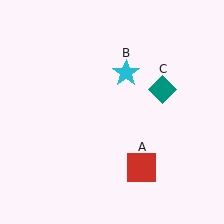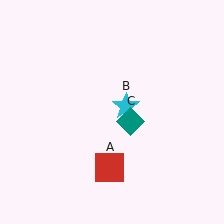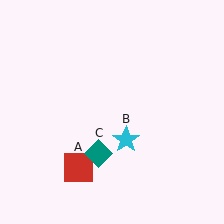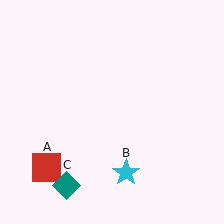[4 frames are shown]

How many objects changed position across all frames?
3 objects changed position: red square (object A), cyan star (object B), teal diamond (object C).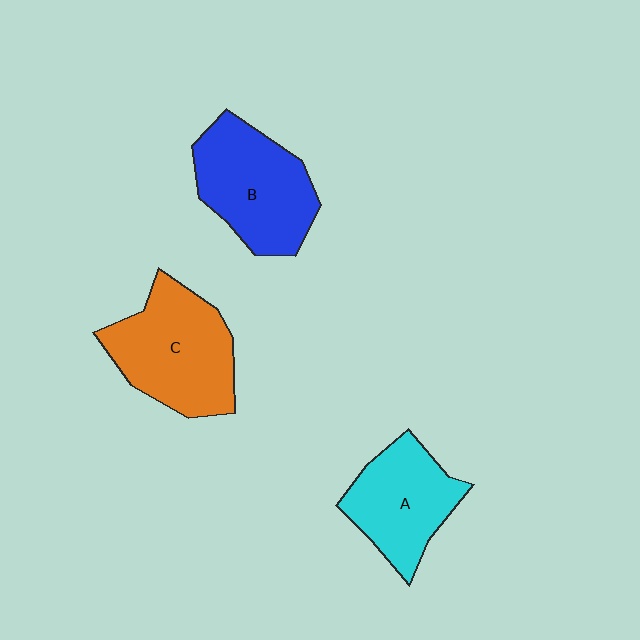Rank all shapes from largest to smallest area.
From largest to smallest: C (orange), B (blue), A (cyan).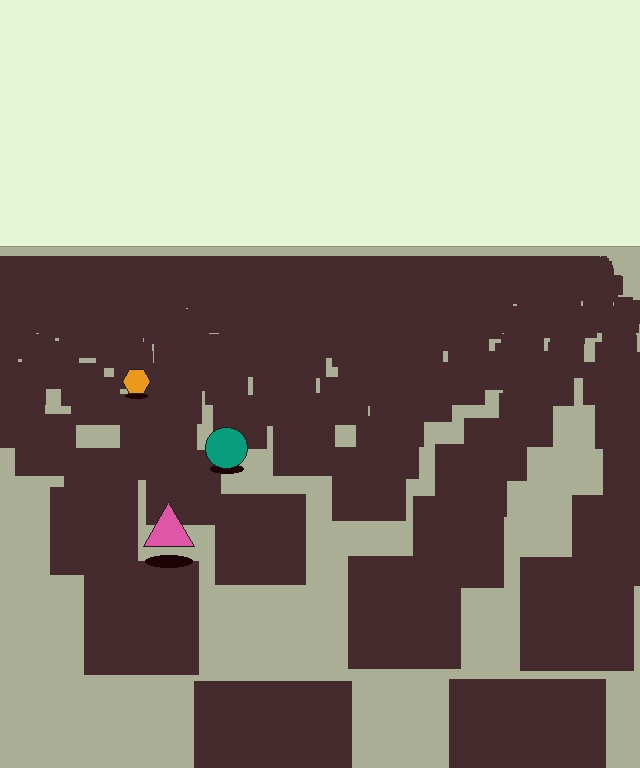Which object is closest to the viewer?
The pink triangle is closest. The texture marks near it are larger and more spread out.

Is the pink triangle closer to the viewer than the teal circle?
Yes. The pink triangle is closer — you can tell from the texture gradient: the ground texture is coarser near it.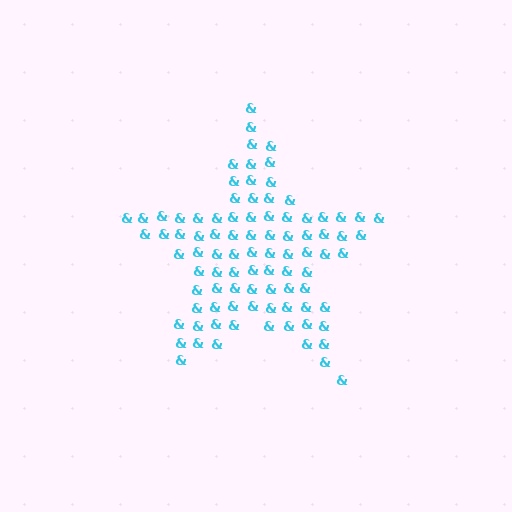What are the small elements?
The small elements are ampersands.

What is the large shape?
The large shape is a star.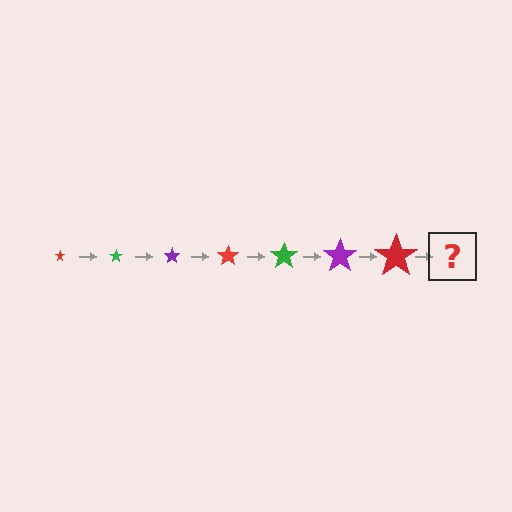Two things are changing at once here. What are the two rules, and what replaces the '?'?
The two rules are that the star grows larger each step and the color cycles through red, green, and purple. The '?' should be a green star, larger than the previous one.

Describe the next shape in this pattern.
It should be a green star, larger than the previous one.